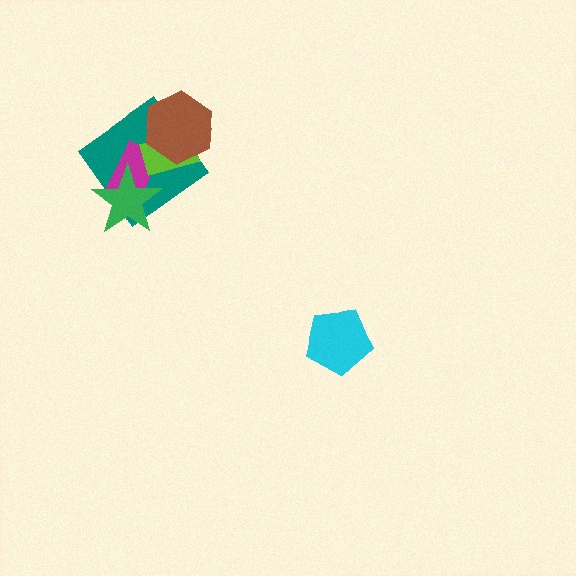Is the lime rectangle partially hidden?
Yes, it is partially covered by another shape.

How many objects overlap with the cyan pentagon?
0 objects overlap with the cyan pentagon.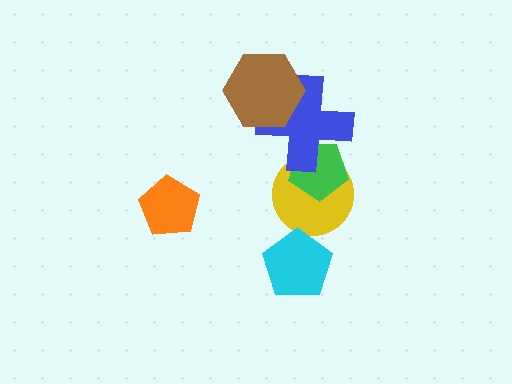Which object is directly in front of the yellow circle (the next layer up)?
The green pentagon is directly in front of the yellow circle.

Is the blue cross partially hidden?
Yes, it is partially covered by another shape.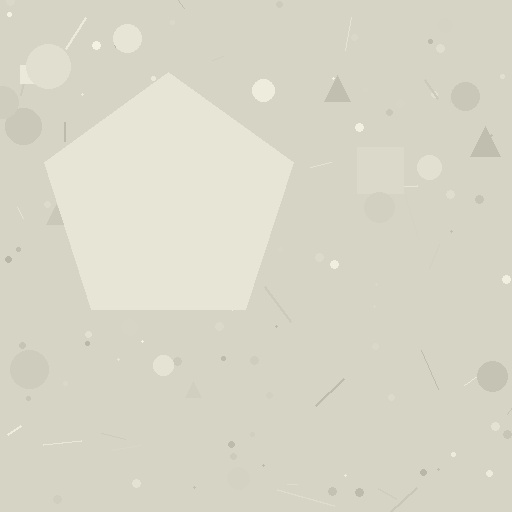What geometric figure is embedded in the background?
A pentagon is embedded in the background.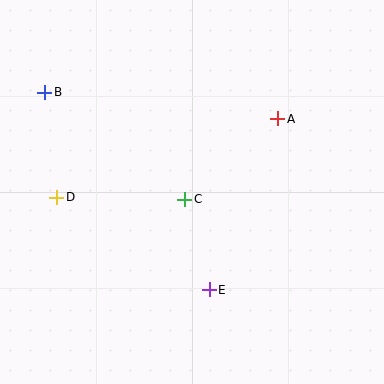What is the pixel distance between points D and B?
The distance between D and B is 106 pixels.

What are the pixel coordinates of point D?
Point D is at (57, 197).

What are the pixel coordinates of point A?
Point A is at (278, 119).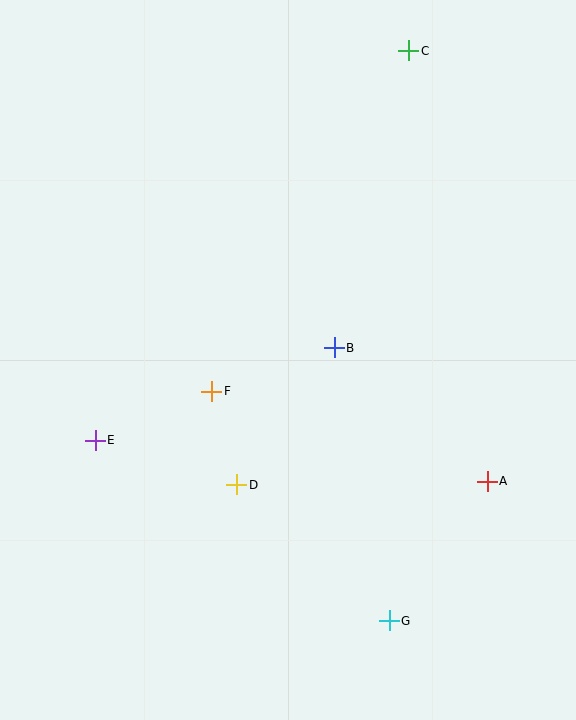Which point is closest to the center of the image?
Point B at (334, 348) is closest to the center.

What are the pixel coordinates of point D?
Point D is at (237, 485).